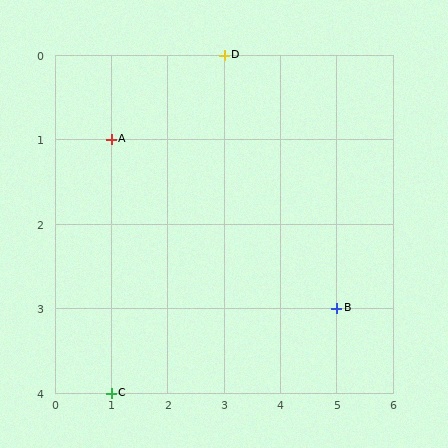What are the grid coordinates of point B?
Point B is at grid coordinates (5, 3).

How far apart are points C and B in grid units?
Points C and B are 4 columns and 1 row apart (about 4.1 grid units diagonally).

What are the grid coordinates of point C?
Point C is at grid coordinates (1, 4).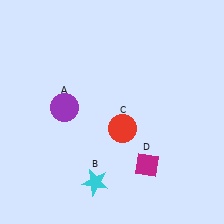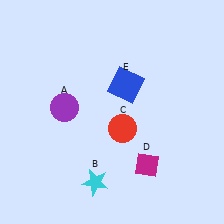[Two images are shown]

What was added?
A blue square (E) was added in Image 2.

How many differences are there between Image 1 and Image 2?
There is 1 difference between the two images.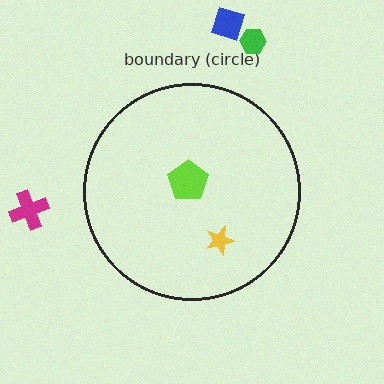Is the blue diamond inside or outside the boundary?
Outside.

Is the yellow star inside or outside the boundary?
Inside.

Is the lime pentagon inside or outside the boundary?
Inside.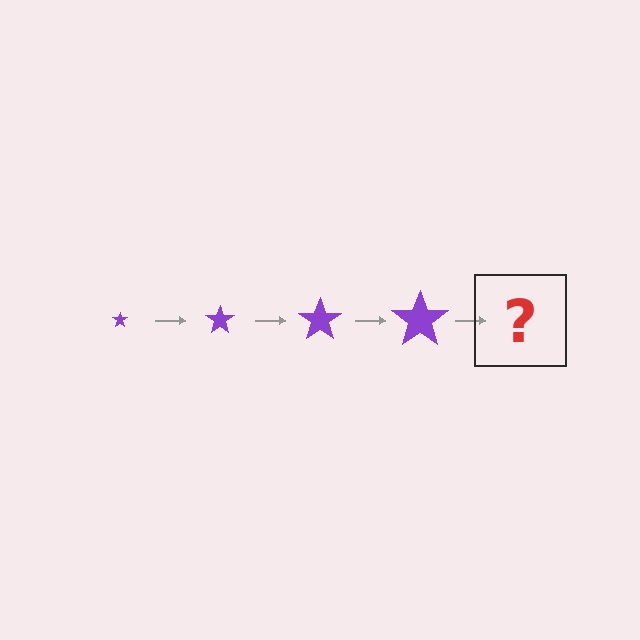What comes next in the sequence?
The next element should be a purple star, larger than the previous one.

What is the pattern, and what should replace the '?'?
The pattern is that the star gets progressively larger each step. The '?' should be a purple star, larger than the previous one.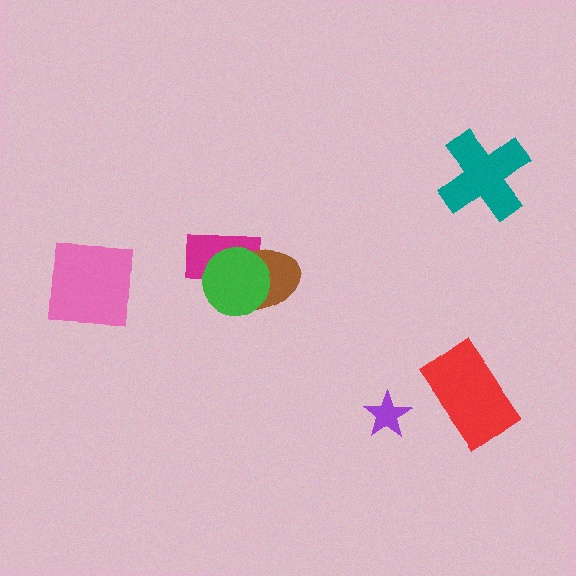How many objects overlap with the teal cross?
0 objects overlap with the teal cross.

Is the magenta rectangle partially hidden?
Yes, it is partially covered by another shape.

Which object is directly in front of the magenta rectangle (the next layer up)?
The brown ellipse is directly in front of the magenta rectangle.